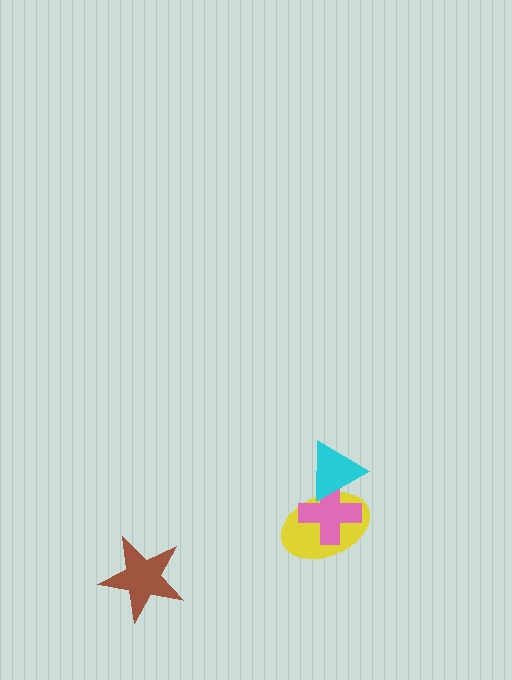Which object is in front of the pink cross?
The cyan triangle is in front of the pink cross.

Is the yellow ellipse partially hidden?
Yes, it is partially covered by another shape.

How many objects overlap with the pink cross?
2 objects overlap with the pink cross.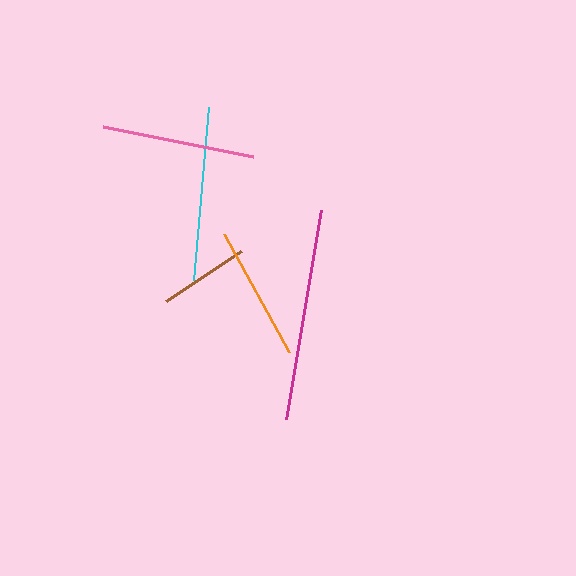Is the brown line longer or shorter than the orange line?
The orange line is longer than the brown line.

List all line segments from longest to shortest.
From longest to shortest: magenta, cyan, pink, orange, brown.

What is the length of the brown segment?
The brown segment is approximately 91 pixels long.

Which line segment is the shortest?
The brown line is the shortest at approximately 91 pixels.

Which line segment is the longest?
The magenta line is the longest at approximately 211 pixels.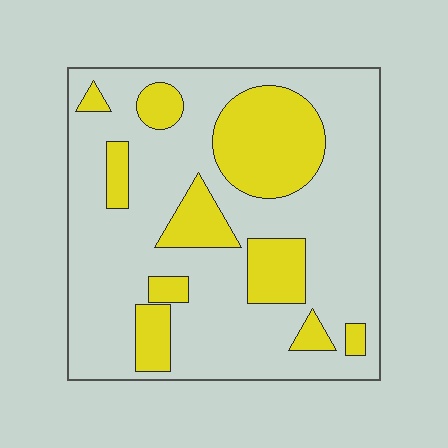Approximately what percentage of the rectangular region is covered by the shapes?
Approximately 25%.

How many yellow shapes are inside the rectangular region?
10.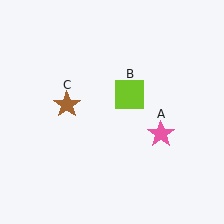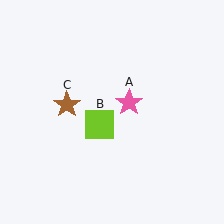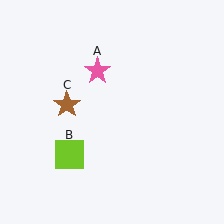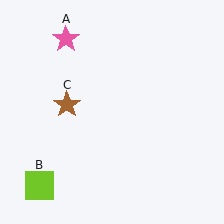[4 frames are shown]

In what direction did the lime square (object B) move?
The lime square (object B) moved down and to the left.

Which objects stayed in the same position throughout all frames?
Brown star (object C) remained stationary.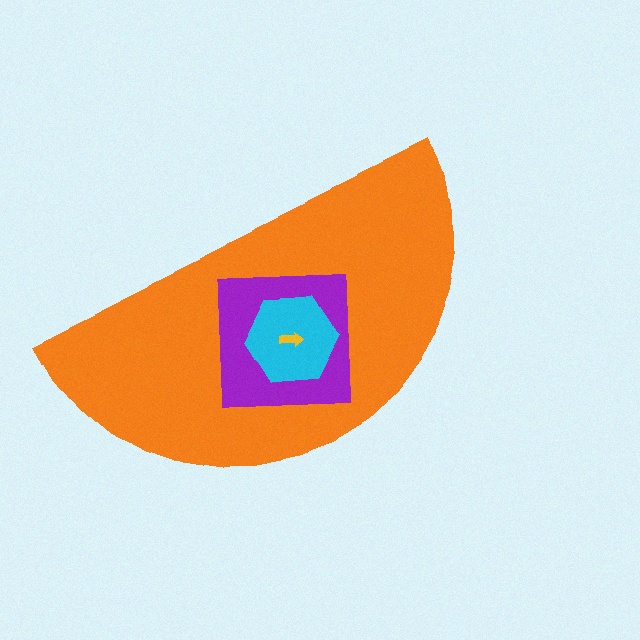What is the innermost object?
The yellow arrow.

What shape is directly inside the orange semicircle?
The purple square.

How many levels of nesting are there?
4.